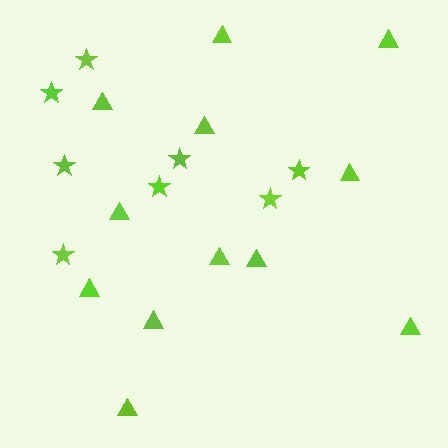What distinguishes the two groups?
There are 2 groups: one group of stars (8) and one group of triangles (12).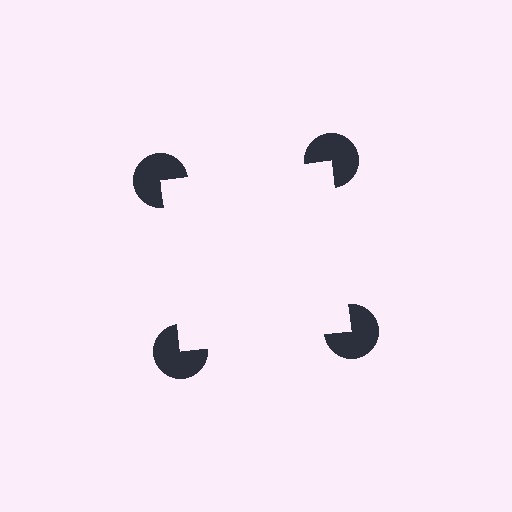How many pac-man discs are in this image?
There are 4 — one at each vertex of the illusory square.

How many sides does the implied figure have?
4 sides.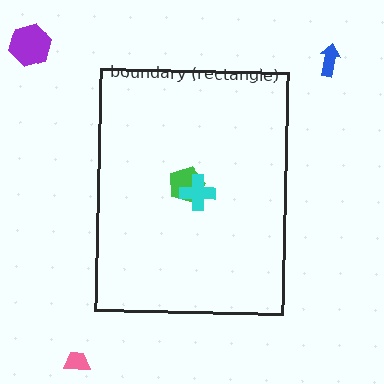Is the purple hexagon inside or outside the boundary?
Outside.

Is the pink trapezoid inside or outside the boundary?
Outside.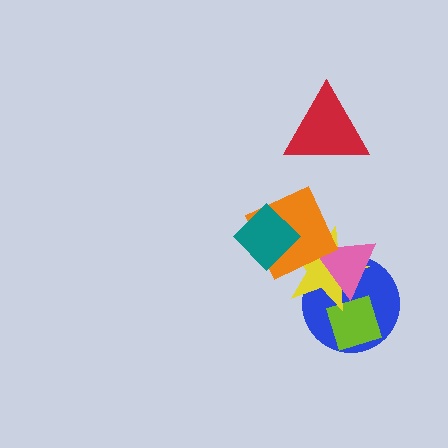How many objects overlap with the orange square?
3 objects overlap with the orange square.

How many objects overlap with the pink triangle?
4 objects overlap with the pink triangle.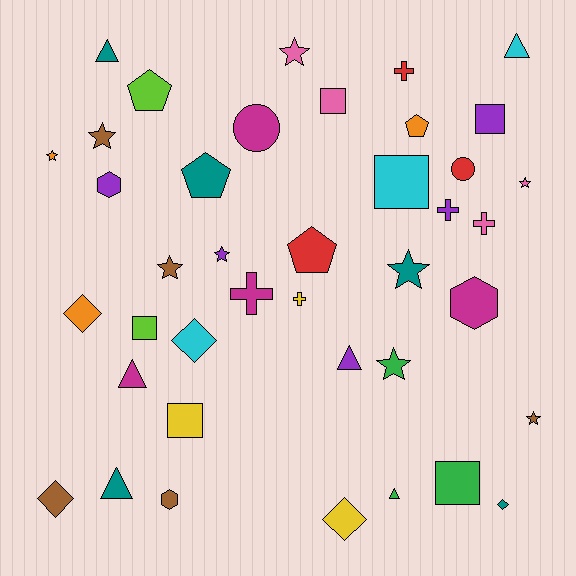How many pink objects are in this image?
There are 4 pink objects.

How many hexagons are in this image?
There are 3 hexagons.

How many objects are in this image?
There are 40 objects.